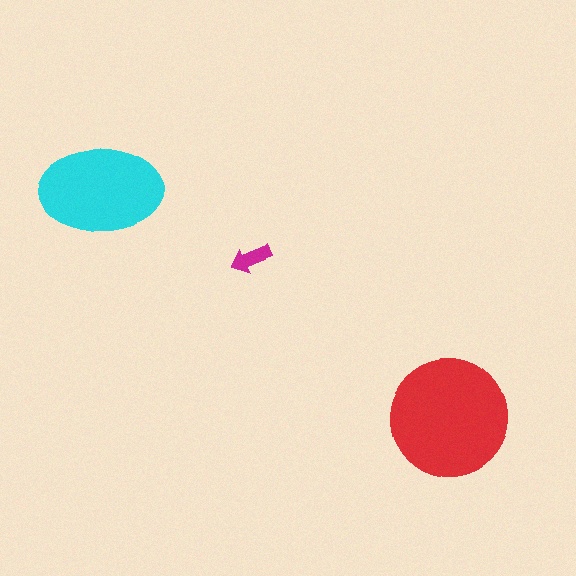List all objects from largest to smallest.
The red circle, the cyan ellipse, the magenta arrow.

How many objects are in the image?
There are 3 objects in the image.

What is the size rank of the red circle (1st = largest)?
1st.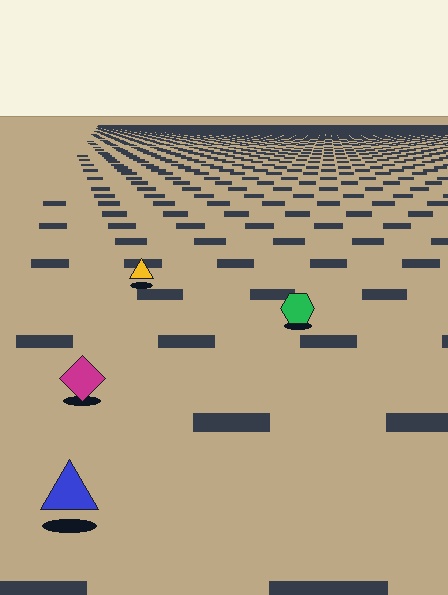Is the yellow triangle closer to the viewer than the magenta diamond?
No. The magenta diamond is closer — you can tell from the texture gradient: the ground texture is coarser near it.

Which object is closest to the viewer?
The blue triangle is closest. The texture marks near it are larger and more spread out.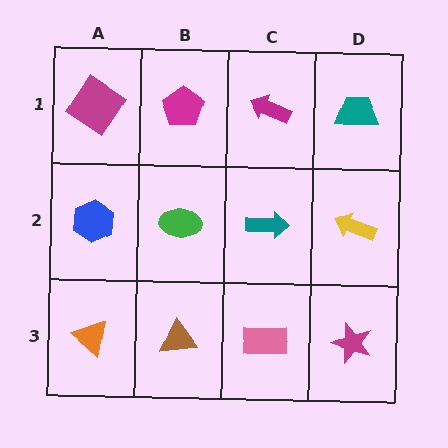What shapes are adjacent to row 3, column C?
A teal arrow (row 2, column C), a brown triangle (row 3, column B), a magenta star (row 3, column D).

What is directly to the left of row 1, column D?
A magenta arrow.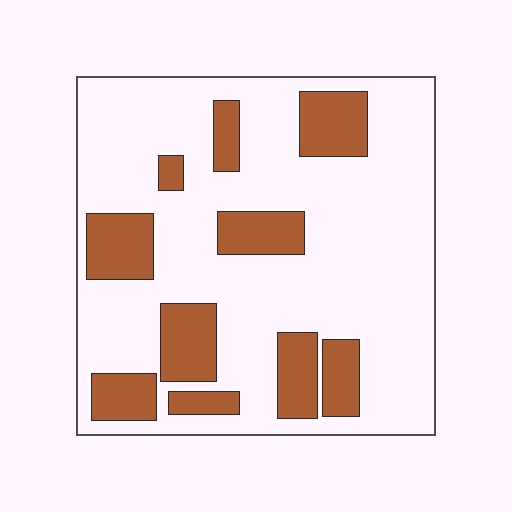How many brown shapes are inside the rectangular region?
10.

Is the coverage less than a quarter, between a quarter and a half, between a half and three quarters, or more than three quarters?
Less than a quarter.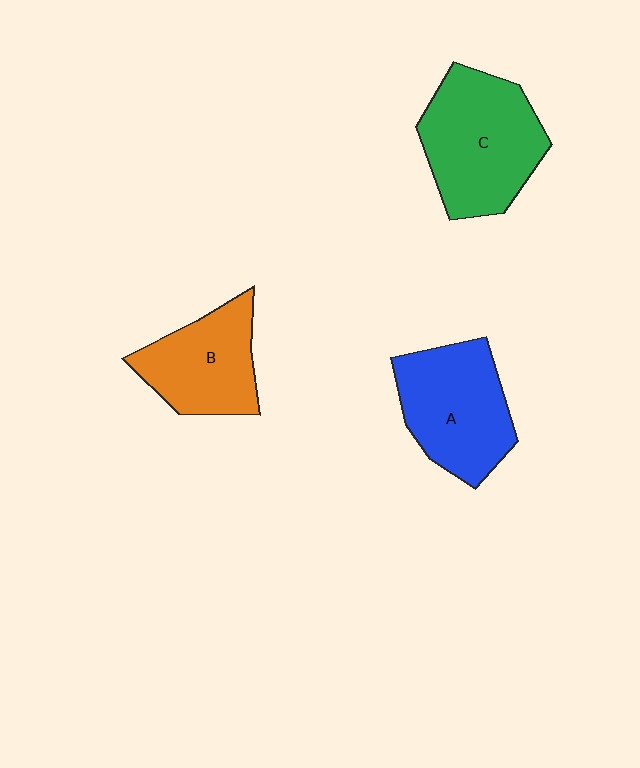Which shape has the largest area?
Shape C (green).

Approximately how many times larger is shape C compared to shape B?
Approximately 1.4 times.